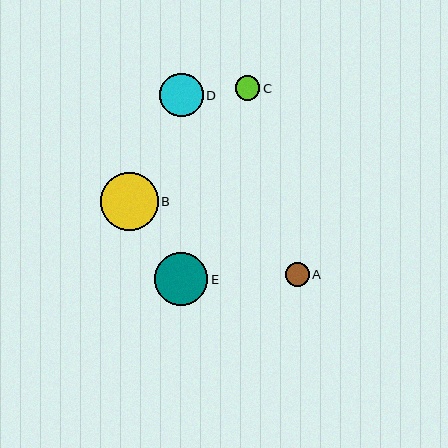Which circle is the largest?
Circle B is the largest with a size of approximately 58 pixels.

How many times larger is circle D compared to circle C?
Circle D is approximately 1.8 times the size of circle C.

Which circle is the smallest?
Circle A is the smallest with a size of approximately 24 pixels.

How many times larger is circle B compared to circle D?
Circle B is approximately 1.3 times the size of circle D.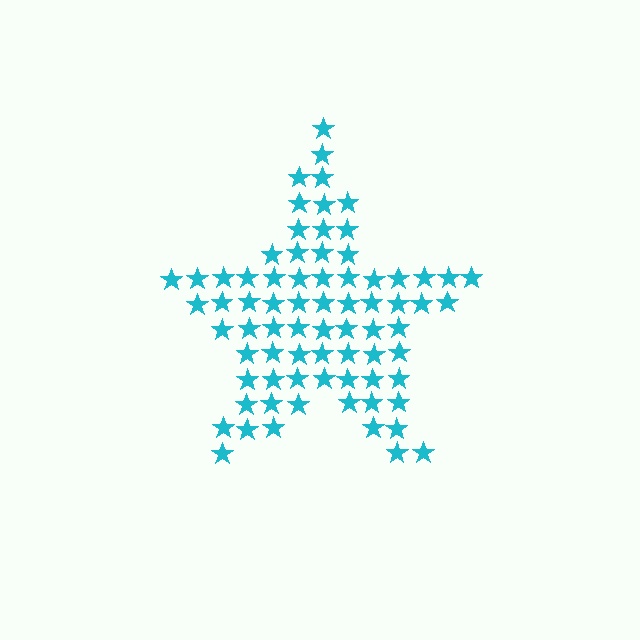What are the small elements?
The small elements are stars.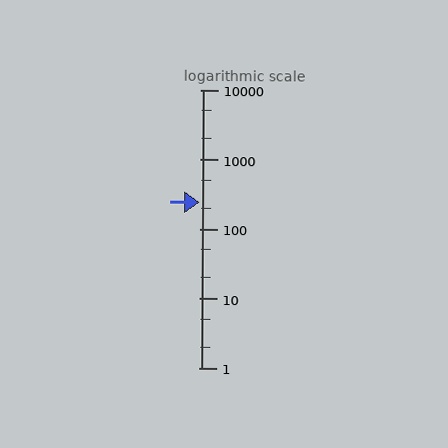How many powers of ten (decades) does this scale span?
The scale spans 4 decades, from 1 to 10000.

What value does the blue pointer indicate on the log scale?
The pointer indicates approximately 240.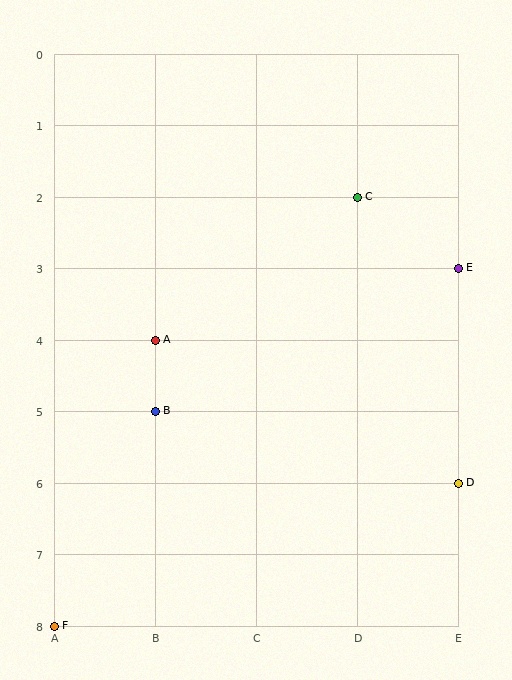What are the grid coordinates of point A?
Point A is at grid coordinates (B, 4).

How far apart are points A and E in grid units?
Points A and E are 3 columns and 1 row apart (about 3.2 grid units diagonally).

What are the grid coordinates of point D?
Point D is at grid coordinates (E, 6).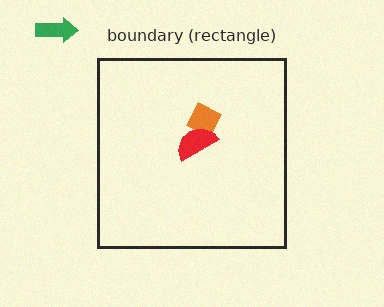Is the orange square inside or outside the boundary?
Inside.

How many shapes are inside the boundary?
2 inside, 1 outside.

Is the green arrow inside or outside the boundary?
Outside.